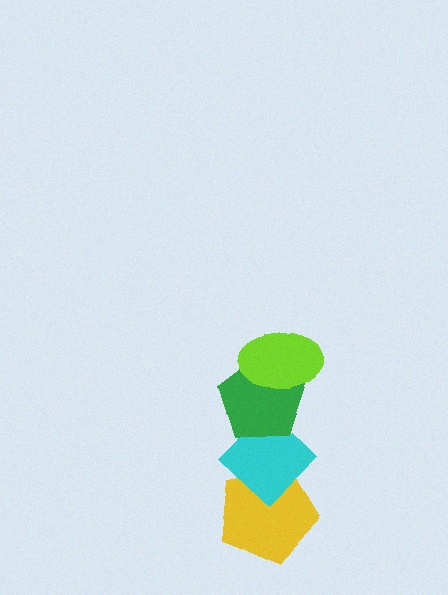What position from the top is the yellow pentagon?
The yellow pentagon is 4th from the top.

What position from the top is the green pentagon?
The green pentagon is 2nd from the top.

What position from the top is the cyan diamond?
The cyan diamond is 3rd from the top.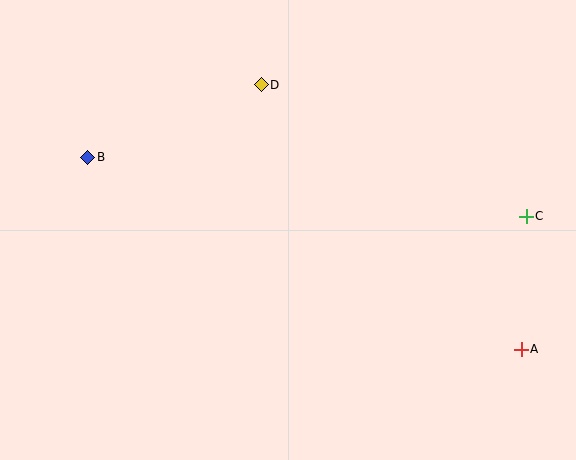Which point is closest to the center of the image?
Point D at (261, 85) is closest to the center.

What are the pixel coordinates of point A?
Point A is at (521, 349).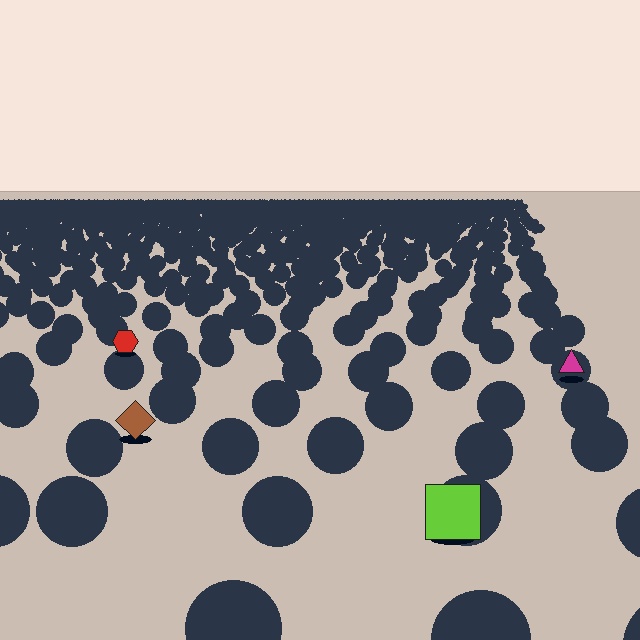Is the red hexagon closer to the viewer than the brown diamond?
No. The brown diamond is closer — you can tell from the texture gradient: the ground texture is coarser near it.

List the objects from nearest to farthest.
From nearest to farthest: the lime square, the brown diamond, the magenta triangle, the red hexagon.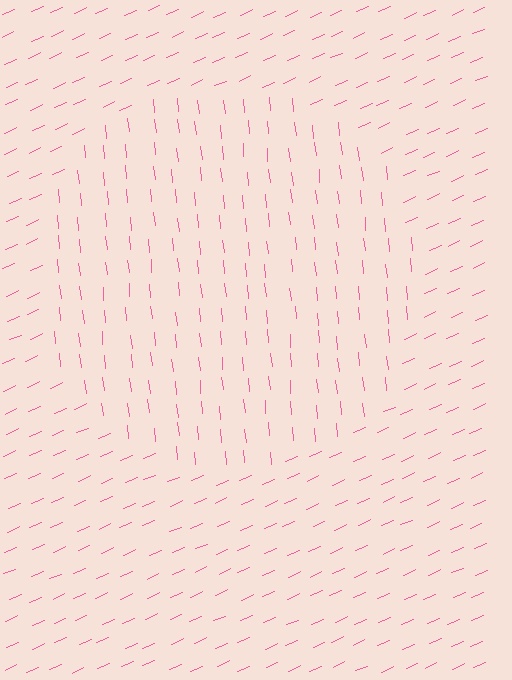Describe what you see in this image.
The image is filled with small pink line segments. A circle region in the image has lines oriented differently from the surrounding lines, creating a visible texture boundary.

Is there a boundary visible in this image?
Yes, there is a texture boundary formed by a change in line orientation.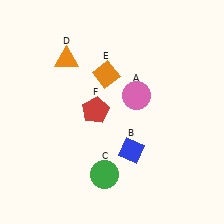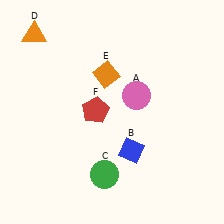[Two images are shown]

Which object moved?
The orange triangle (D) moved left.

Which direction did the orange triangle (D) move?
The orange triangle (D) moved left.